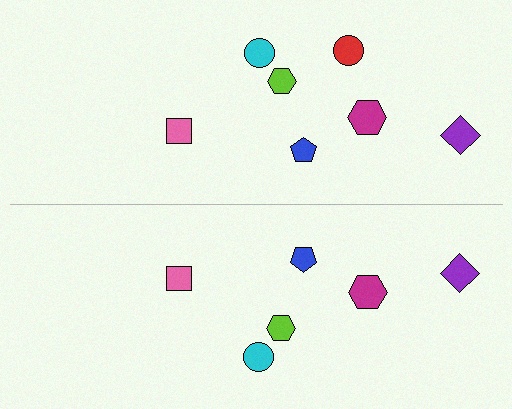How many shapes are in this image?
There are 13 shapes in this image.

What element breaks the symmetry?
A red circle is missing from the bottom side.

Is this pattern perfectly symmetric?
No, the pattern is not perfectly symmetric. A red circle is missing from the bottom side.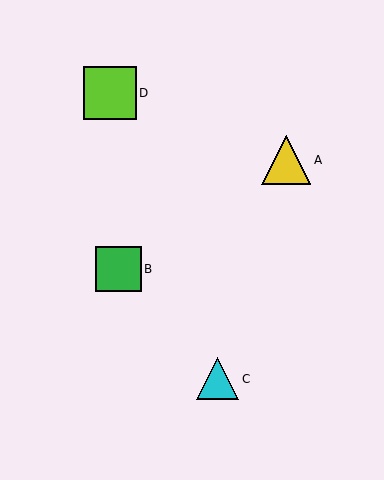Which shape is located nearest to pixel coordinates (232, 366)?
The cyan triangle (labeled C) at (218, 379) is nearest to that location.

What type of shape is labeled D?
Shape D is a lime square.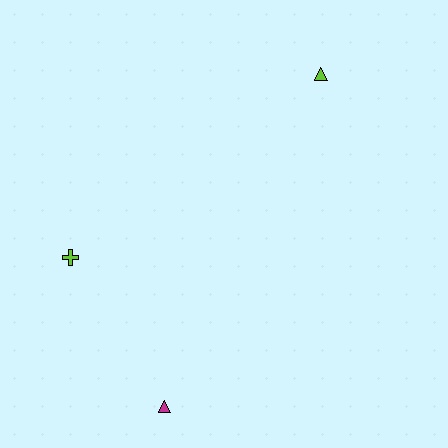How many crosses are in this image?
There is 1 cross.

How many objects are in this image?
There are 3 objects.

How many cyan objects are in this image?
There are no cyan objects.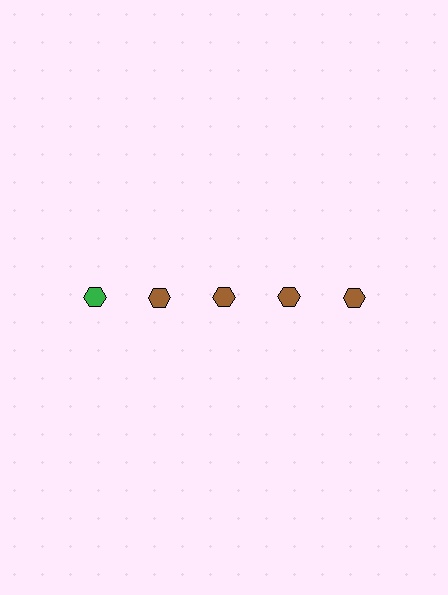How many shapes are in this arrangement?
There are 5 shapes arranged in a grid pattern.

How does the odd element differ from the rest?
It has a different color: green instead of brown.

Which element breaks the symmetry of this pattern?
The green hexagon in the top row, leftmost column breaks the symmetry. All other shapes are brown hexagons.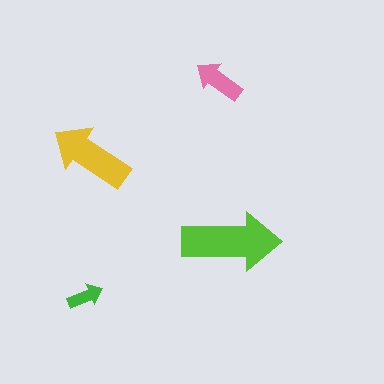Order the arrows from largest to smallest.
the lime one, the yellow one, the pink one, the green one.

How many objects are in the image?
There are 4 objects in the image.